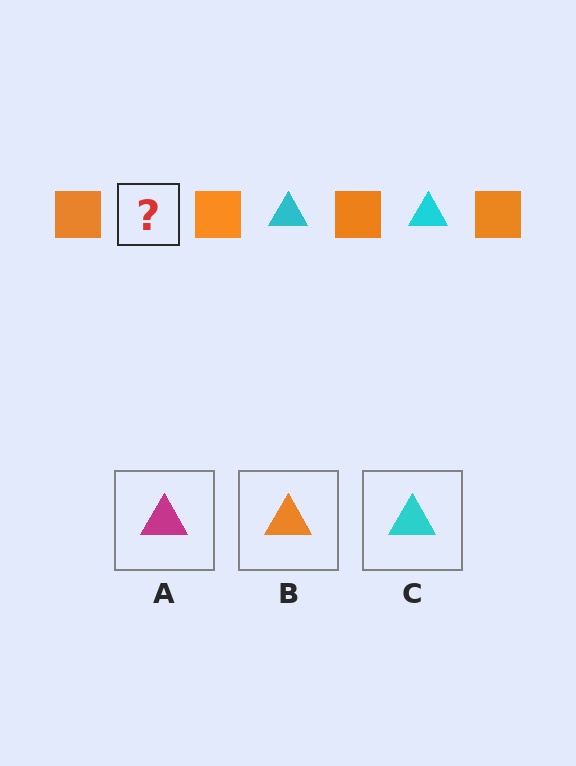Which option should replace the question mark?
Option C.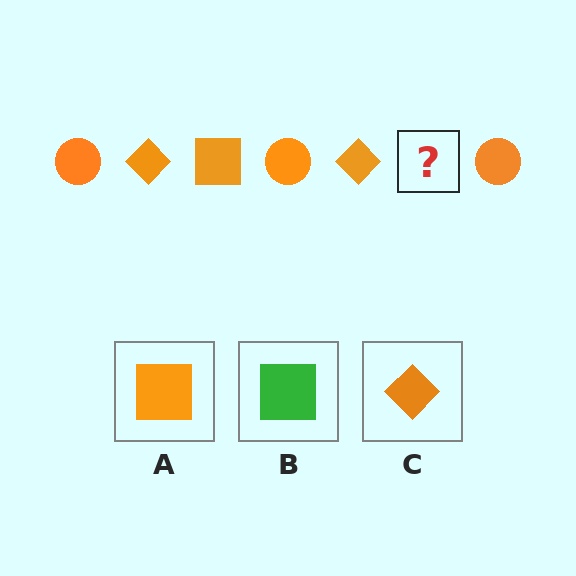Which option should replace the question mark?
Option A.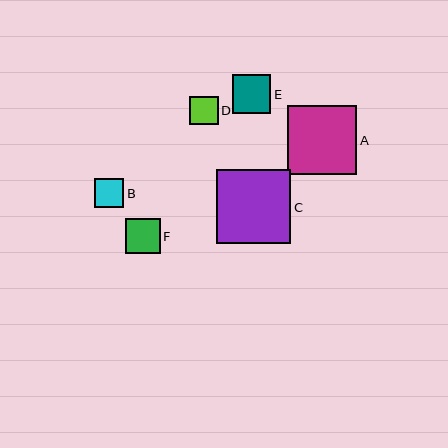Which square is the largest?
Square C is the largest with a size of approximately 74 pixels.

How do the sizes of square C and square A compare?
Square C and square A are approximately the same size.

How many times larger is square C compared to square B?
Square C is approximately 2.5 times the size of square B.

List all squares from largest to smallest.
From largest to smallest: C, A, E, F, B, D.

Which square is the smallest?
Square D is the smallest with a size of approximately 29 pixels.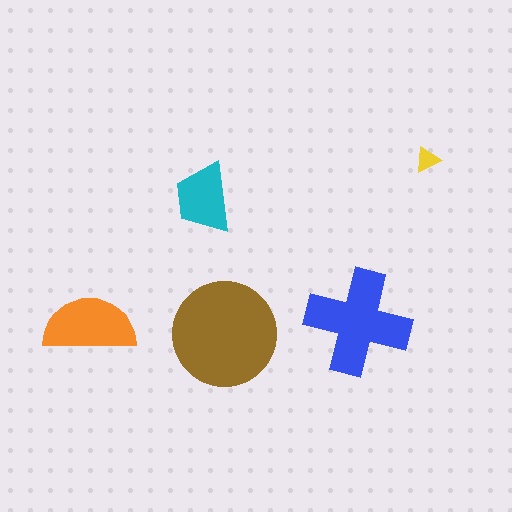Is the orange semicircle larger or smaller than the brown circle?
Smaller.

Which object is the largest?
The brown circle.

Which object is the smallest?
The yellow triangle.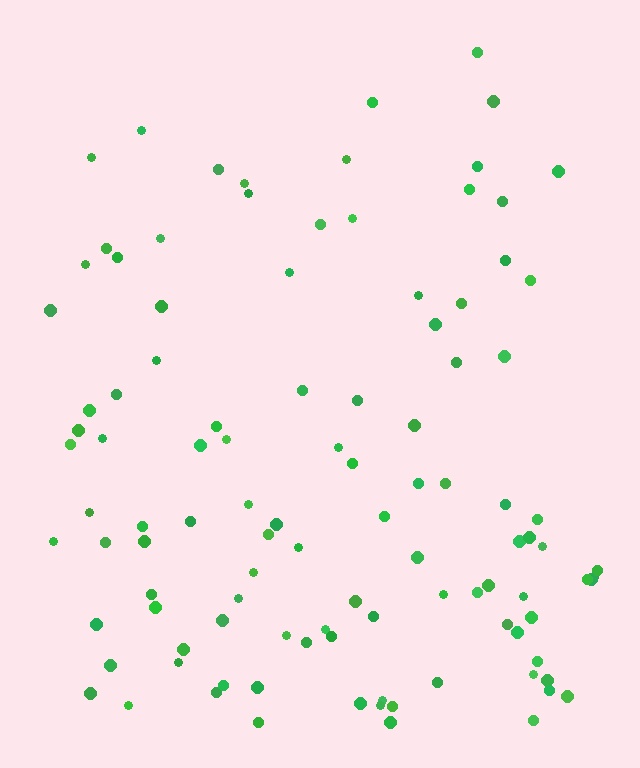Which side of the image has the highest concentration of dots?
The bottom.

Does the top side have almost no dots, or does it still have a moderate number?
Still a moderate number, just noticeably fewer than the bottom.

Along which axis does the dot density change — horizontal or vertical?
Vertical.